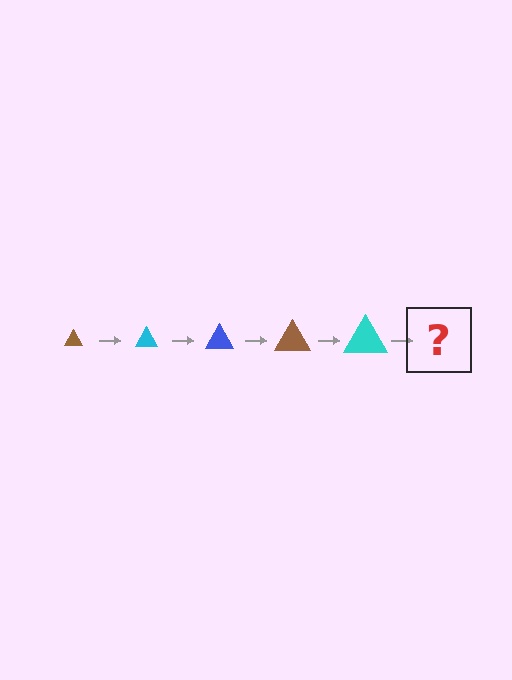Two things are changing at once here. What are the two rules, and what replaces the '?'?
The two rules are that the triangle grows larger each step and the color cycles through brown, cyan, and blue. The '?' should be a blue triangle, larger than the previous one.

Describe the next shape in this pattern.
It should be a blue triangle, larger than the previous one.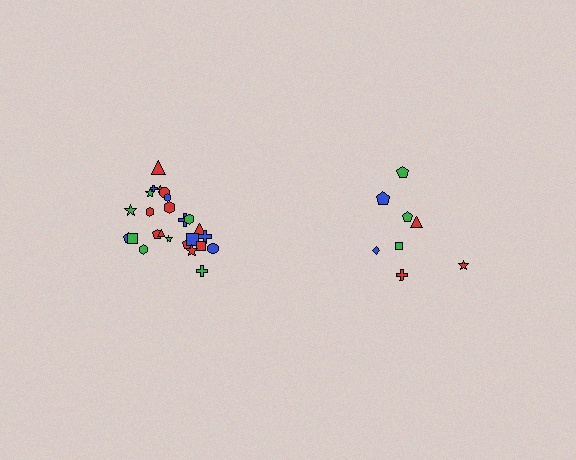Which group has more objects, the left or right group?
The left group.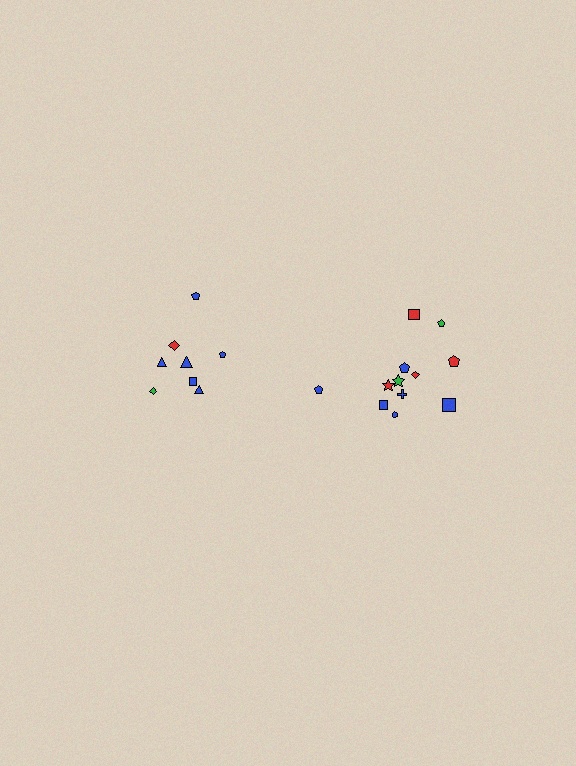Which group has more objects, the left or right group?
The right group.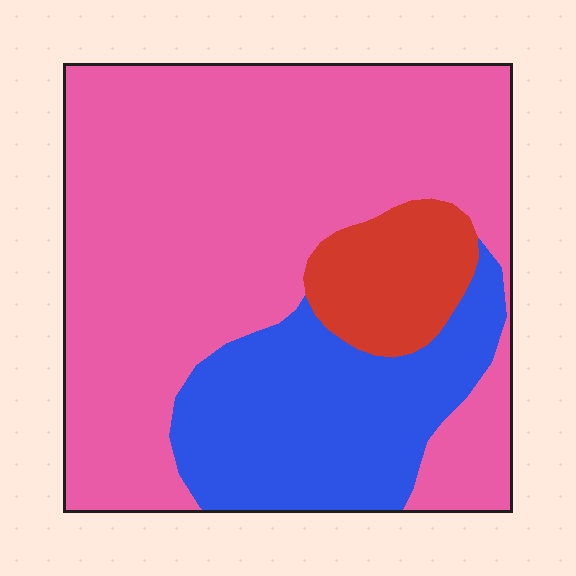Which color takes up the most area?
Pink, at roughly 65%.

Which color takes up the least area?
Red, at roughly 10%.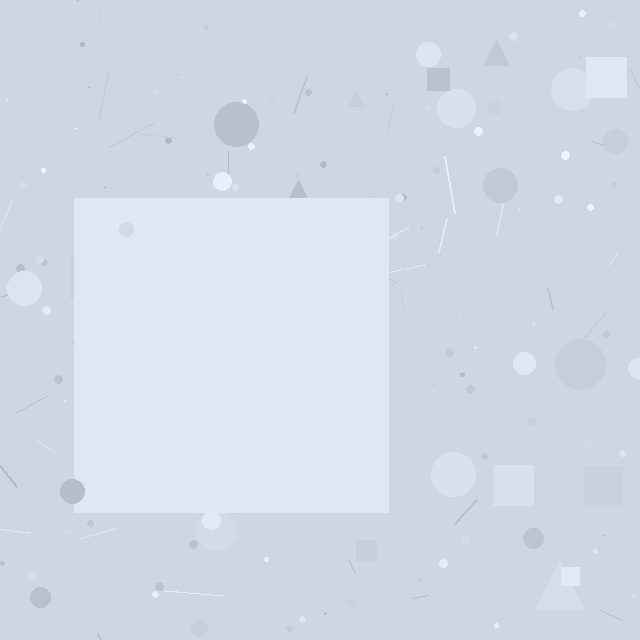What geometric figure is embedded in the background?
A square is embedded in the background.